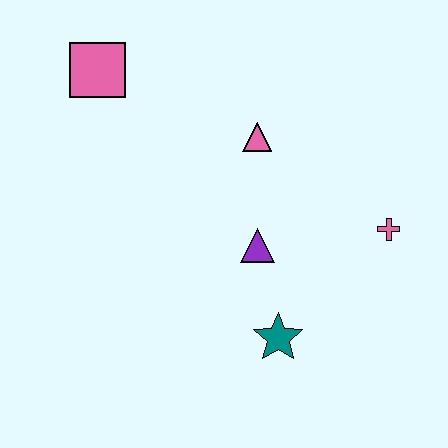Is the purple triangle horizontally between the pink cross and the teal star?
No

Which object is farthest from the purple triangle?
The pink square is farthest from the purple triangle.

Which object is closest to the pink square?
The pink triangle is closest to the pink square.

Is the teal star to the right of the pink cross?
No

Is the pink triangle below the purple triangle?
No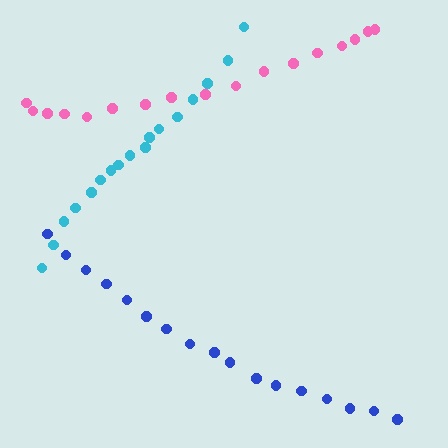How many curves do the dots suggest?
There are 3 distinct paths.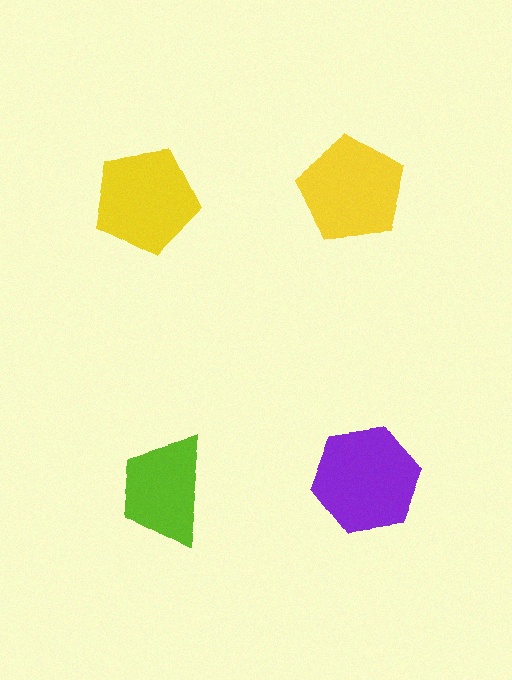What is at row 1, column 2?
A yellow pentagon.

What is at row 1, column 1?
A yellow pentagon.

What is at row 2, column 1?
A lime trapezoid.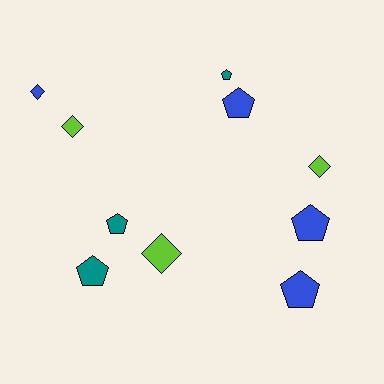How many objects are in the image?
There are 10 objects.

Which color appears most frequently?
Blue, with 4 objects.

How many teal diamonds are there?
There are no teal diamonds.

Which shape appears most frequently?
Pentagon, with 6 objects.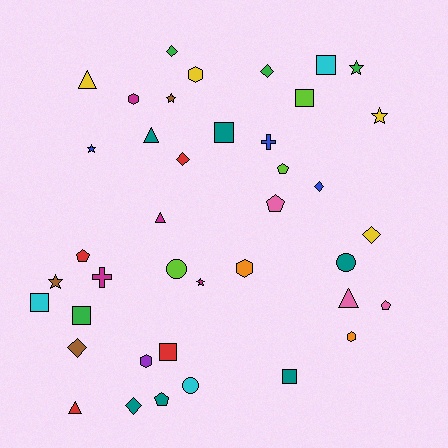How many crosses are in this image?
There are 2 crosses.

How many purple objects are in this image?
There is 1 purple object.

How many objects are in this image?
There are 40 objects.